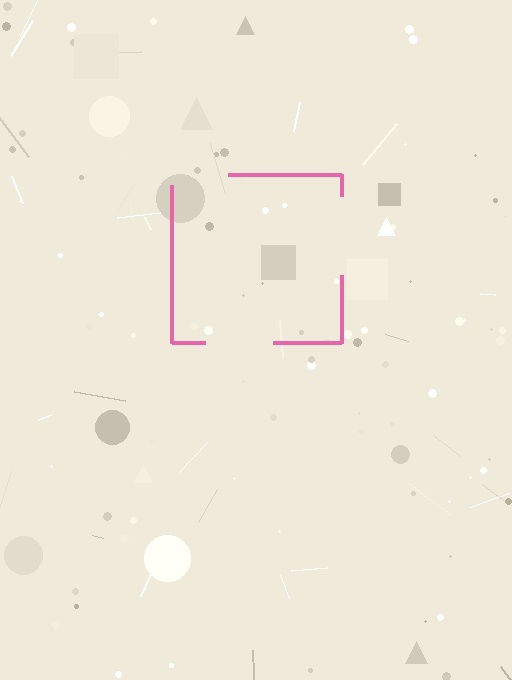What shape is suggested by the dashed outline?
The dashed outline suggests a square.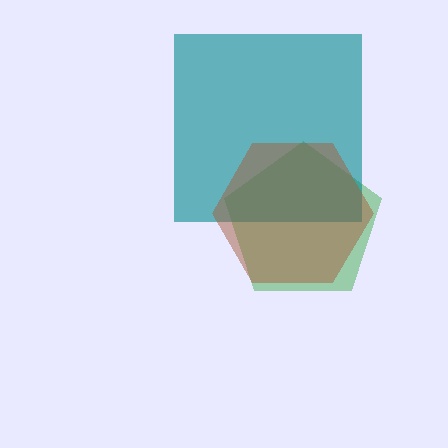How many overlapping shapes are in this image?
There are 3 overlapping shapes in the image.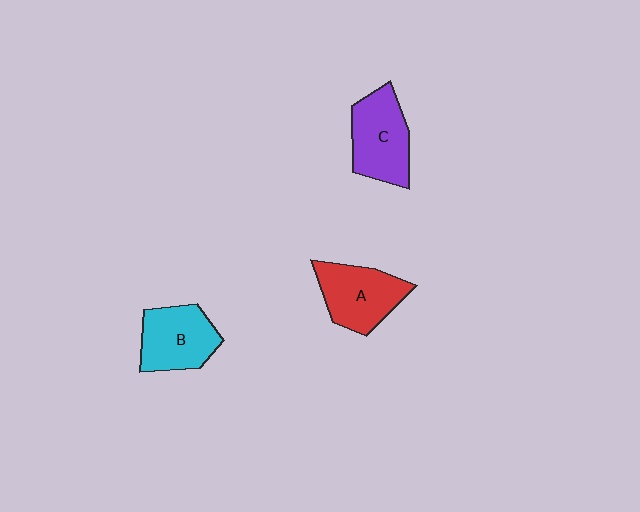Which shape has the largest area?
Shape C (purple).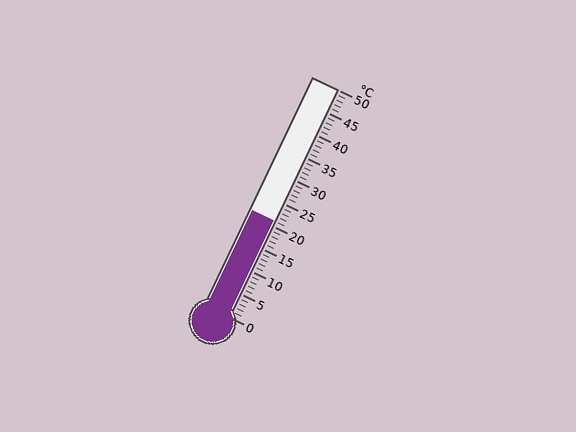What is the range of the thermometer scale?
The thermometer scale ranges from 0°C to 50°C.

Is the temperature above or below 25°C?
The temperature is below 25°C.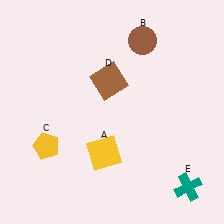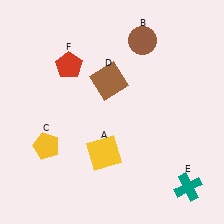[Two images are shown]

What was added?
A red pentagon (F) was added in Image 2.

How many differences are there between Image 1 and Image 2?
There is 1 difference between the two images.